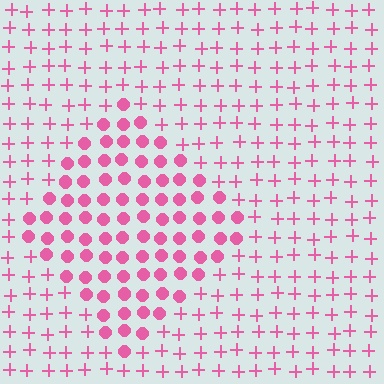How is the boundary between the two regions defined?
The boundary is defined by a change in element shape: circles inside vs. plus signs outside. All elements share the same color and spacing.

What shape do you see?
I see a diamond.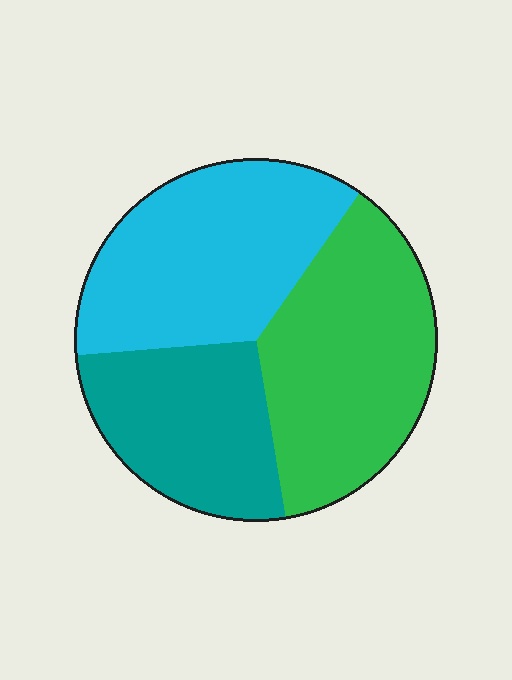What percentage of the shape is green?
Green takes up about three eighths (3/8) of the shape.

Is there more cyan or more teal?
Cyan.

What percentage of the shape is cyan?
Cyan covers roughly 35% of the shape.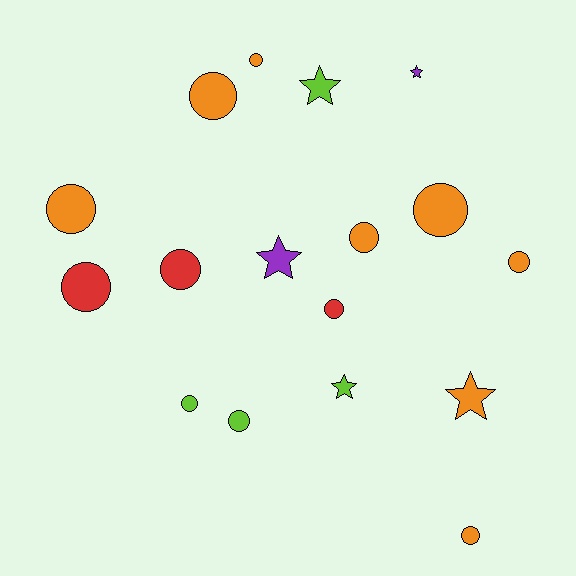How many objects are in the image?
There are 17 objects.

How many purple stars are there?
There are 2 purple stars.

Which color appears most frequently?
Orange, with 8 objects.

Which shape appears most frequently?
Circle, with 12 objects.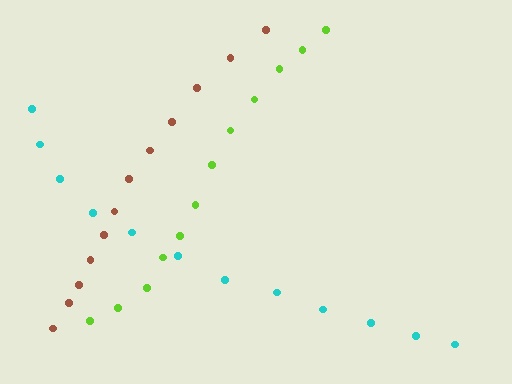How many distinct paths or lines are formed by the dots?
There are 3 distinct paths.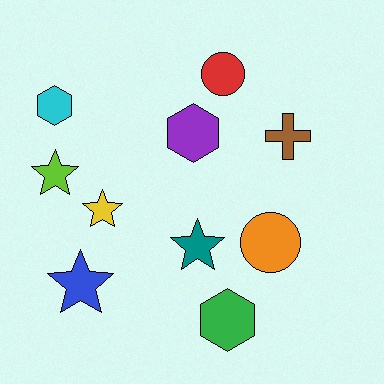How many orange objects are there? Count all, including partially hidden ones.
There is 1 orange object.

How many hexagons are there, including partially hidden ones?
There are 3 hexagons.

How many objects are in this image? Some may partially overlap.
There are 10 objects.